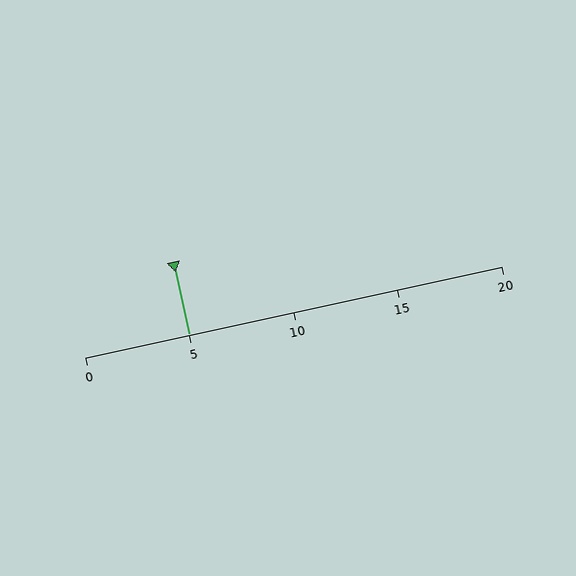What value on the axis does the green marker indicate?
The marker indicates approximately 5.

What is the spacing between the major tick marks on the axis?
The major ticks are spaced 5 apart.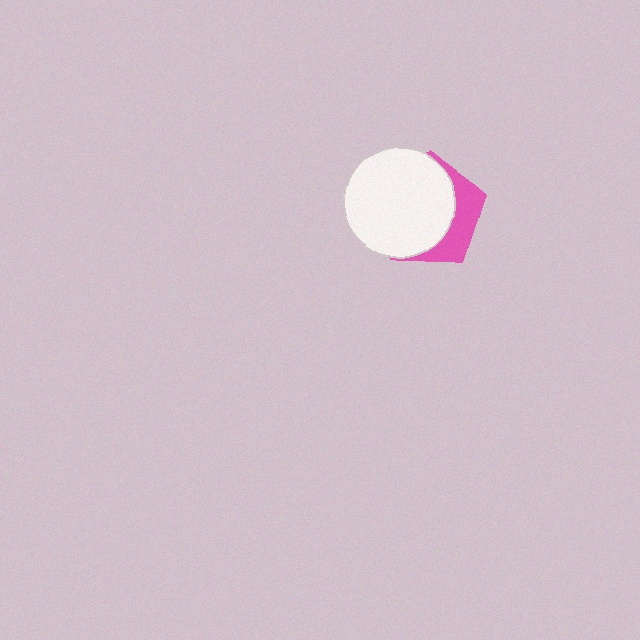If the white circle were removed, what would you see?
You would see the complete pink pentagon.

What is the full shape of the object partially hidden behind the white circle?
The partially hidden object is a pink pentagon.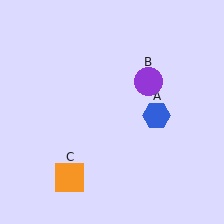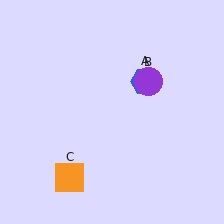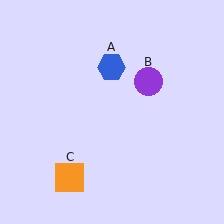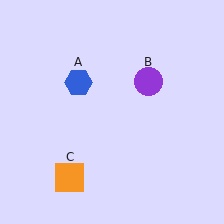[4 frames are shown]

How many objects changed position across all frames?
1 object changed position: blue hexagon (object A).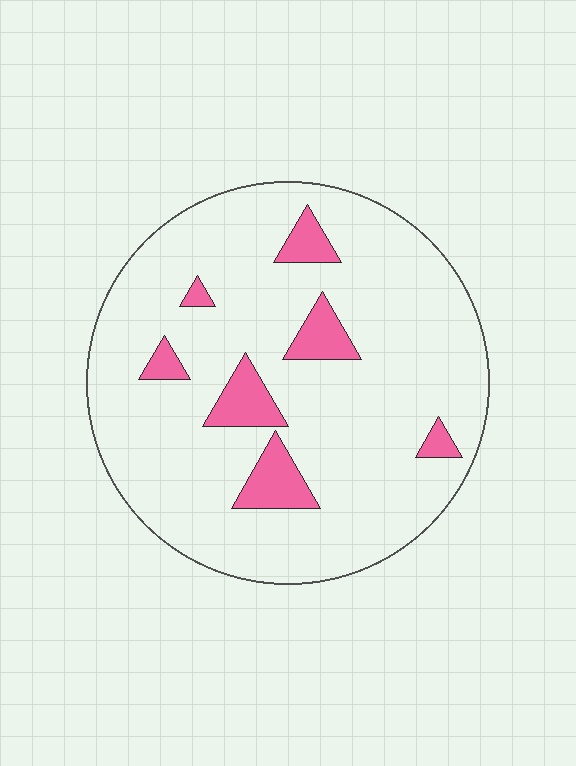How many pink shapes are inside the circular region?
7.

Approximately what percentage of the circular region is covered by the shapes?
Approximately 10%.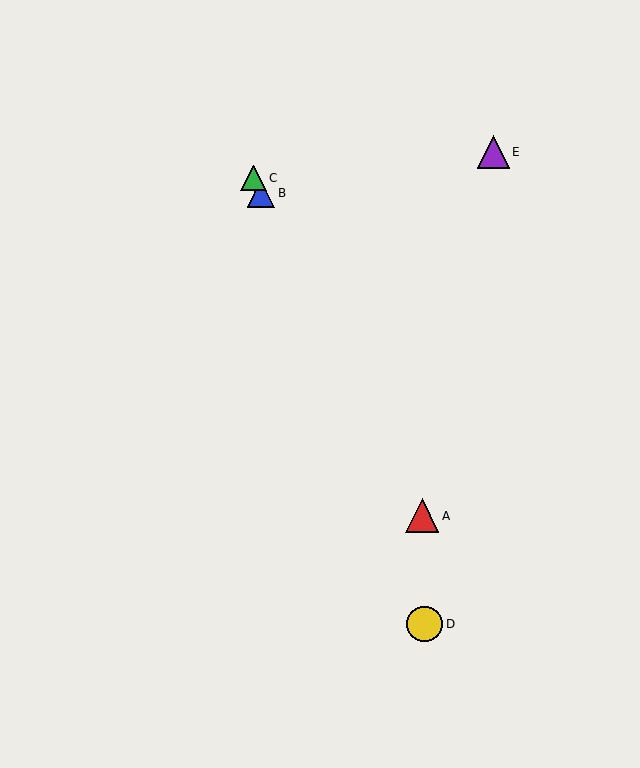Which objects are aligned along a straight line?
Objects A, B, C are aligned along a straight line.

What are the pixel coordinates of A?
Object A is at (422, 516).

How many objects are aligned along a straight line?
3 objects (A, B, C) are aligned along a straight line.